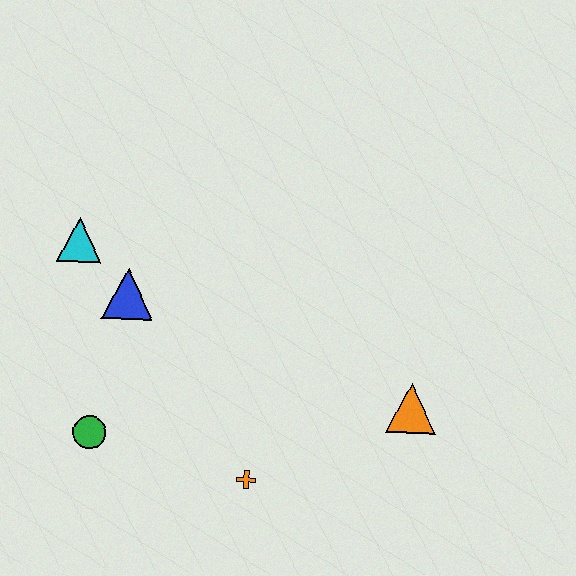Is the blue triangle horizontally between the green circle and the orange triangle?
Yes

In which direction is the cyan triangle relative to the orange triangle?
The cyan triangle is to the left of the orange triangle.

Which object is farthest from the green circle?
The orange triangle is farthest from the green circle.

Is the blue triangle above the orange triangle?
Yes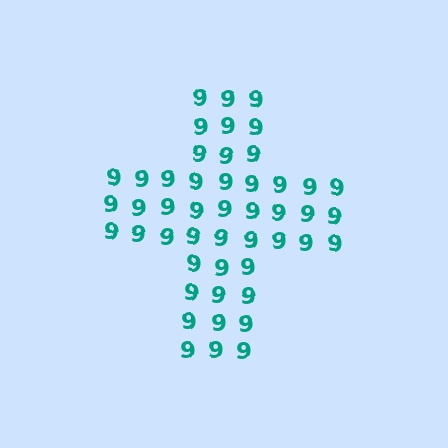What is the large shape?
The large shape is a cross.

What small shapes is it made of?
It is made of small digit 9's.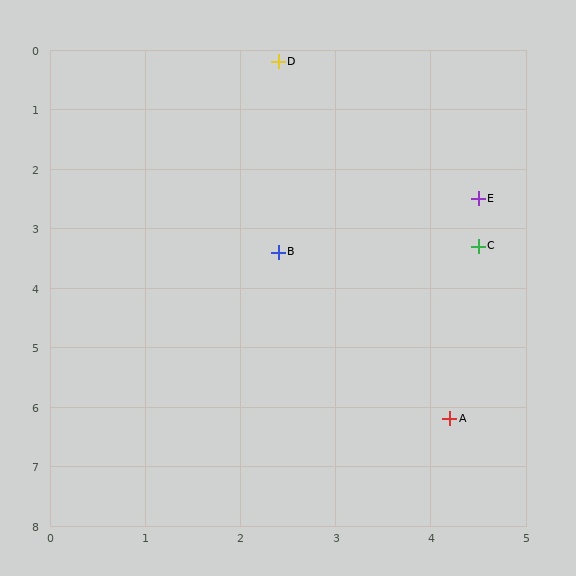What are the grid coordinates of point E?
Point E is at approximately (4.5, 2.5).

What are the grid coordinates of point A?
Point A is at approximately (4.2, 6.2).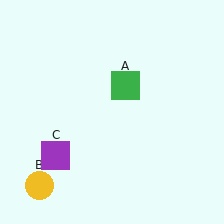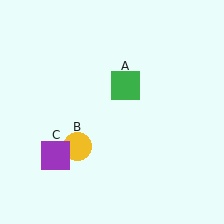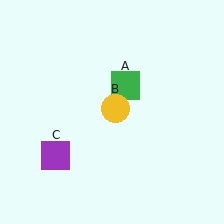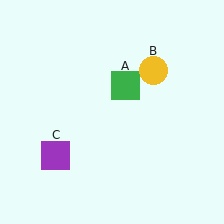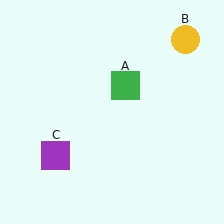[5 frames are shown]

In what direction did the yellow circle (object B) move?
The yellow circle (object B) moved up and to the right.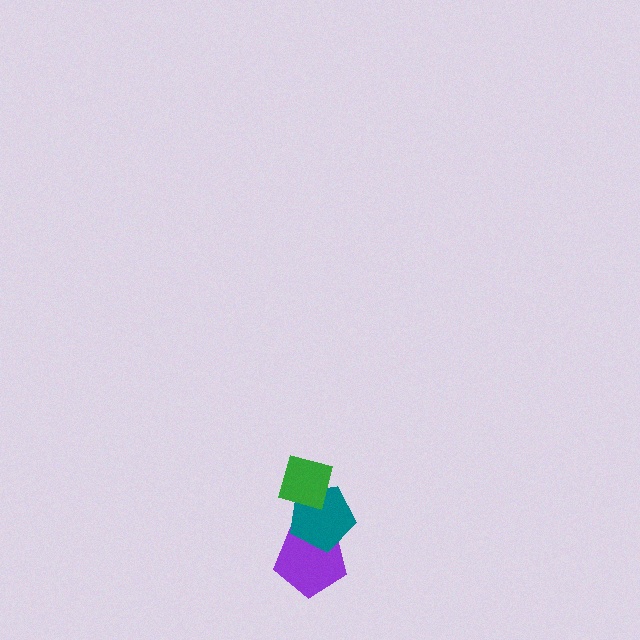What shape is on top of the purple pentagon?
The teal pentagon is on top of the purple pentagon.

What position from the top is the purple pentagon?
The purple pentagon is 3rd from the top.